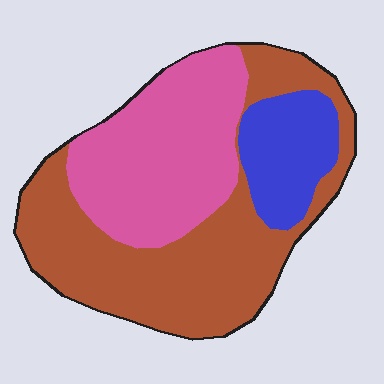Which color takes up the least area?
Blue, at roughly 15%.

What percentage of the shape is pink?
Pink covers 36% of the shape.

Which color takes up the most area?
Brown, at roughly 50%.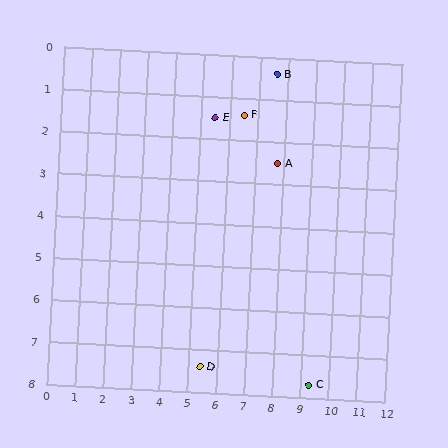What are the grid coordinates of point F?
Point F is at approximately (6.5, 1.4).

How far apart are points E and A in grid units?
Points E and A are about 2.5 grid units apart.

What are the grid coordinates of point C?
Point C is at approximately (9.3, 7.7).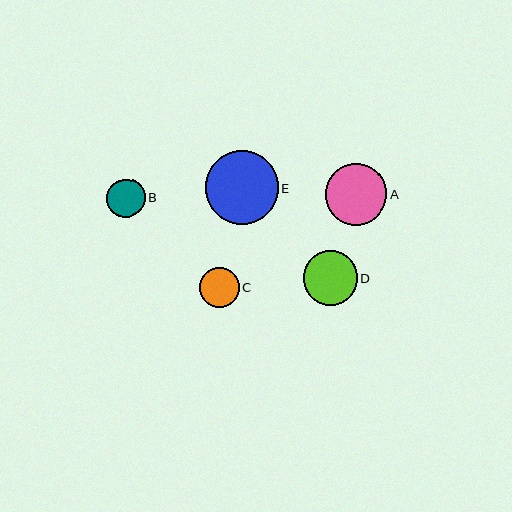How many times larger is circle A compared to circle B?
Circle A is approximately 1.6 times the size of circle B.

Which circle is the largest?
Circle E is the largest with a size of approximately 73 pixels.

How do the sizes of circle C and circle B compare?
Circle C and circle B are approximately the same size.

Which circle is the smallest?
Circle B is the smallest with a size of approximately 39 pixels.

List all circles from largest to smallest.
From largest to smallest: E, A, D, C, B.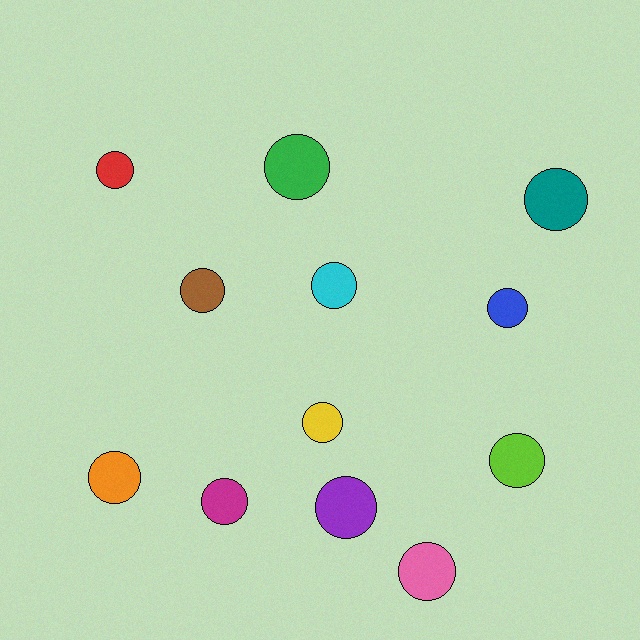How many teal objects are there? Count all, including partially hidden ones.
There is 1 teal object.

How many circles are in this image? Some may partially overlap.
There are 12 circles.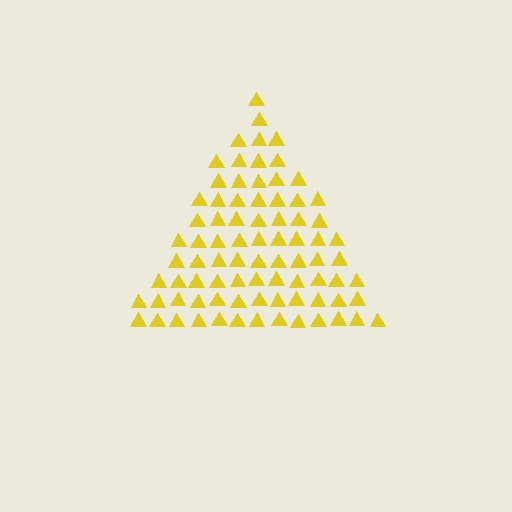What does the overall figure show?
The overall figure shows a triangle.